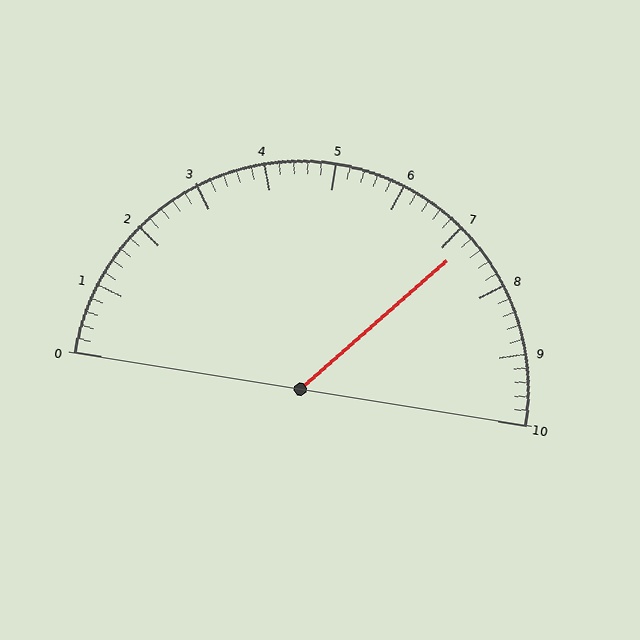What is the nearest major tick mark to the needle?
The nearest major tick mark is 7.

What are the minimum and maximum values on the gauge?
The gauge ranges from 0 to 10.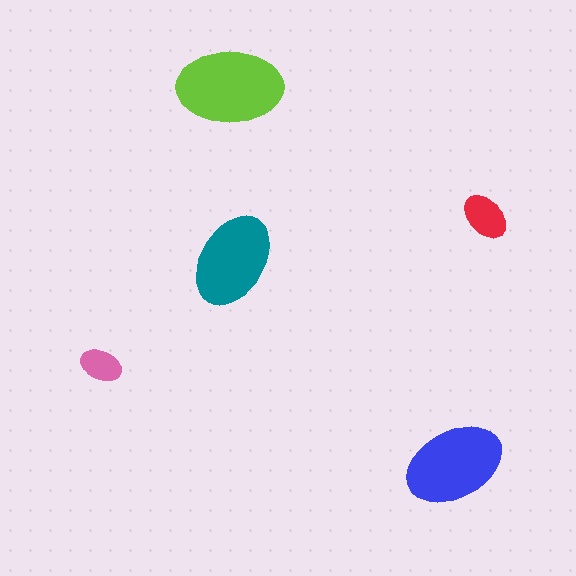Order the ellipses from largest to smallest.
the lime one, the blue one, the teal one, the red one, the pink one.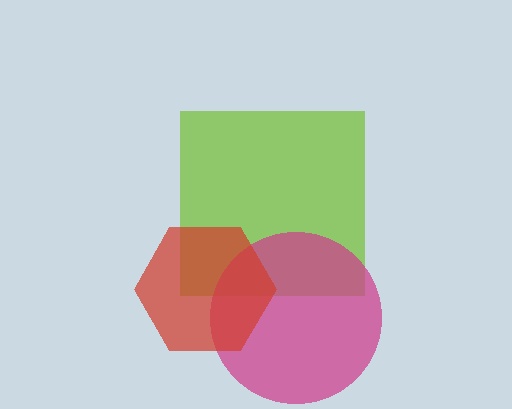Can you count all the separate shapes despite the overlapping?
Yes, there are 3 separate shapes.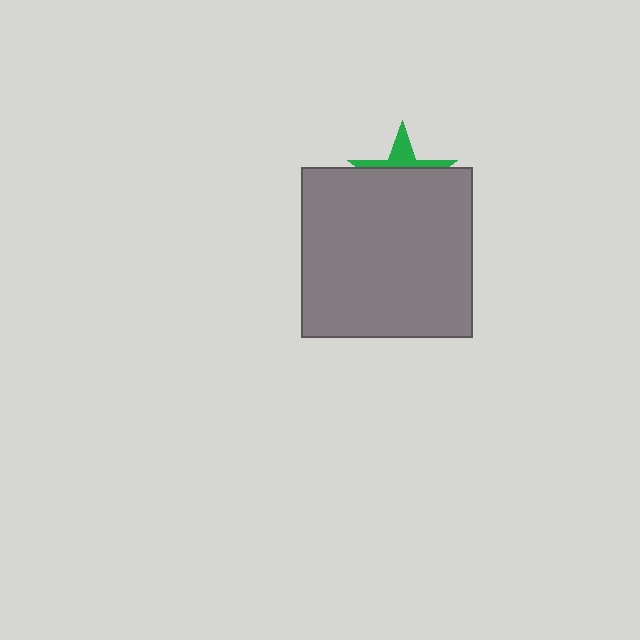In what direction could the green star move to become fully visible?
The green star could move up. That would shift it out from behind the gray square entirely.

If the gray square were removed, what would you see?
You would see the complete green star.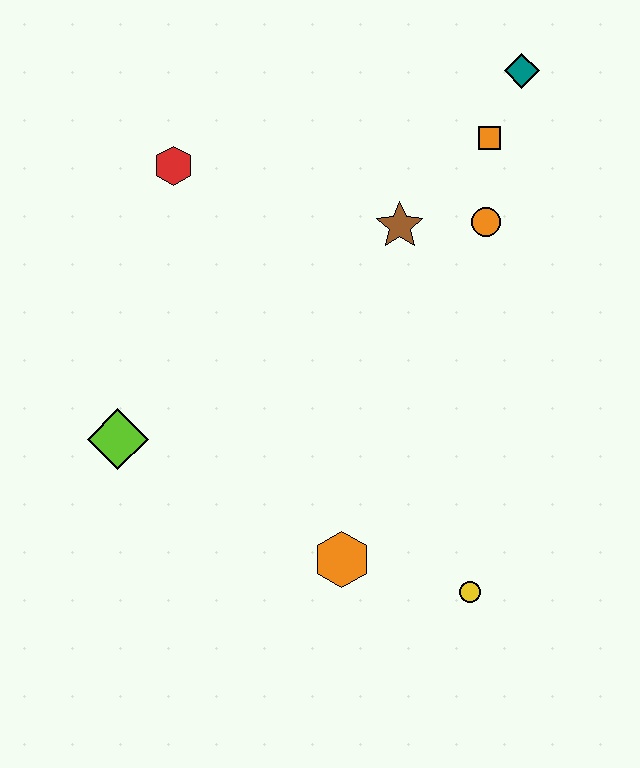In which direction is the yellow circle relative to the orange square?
The yellow circle is below the orange square.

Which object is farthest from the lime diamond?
The teal diamond is farthest from the lime diamond.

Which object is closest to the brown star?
The orange circle is closest to the brown star.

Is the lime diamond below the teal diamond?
Yes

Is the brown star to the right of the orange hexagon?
Yes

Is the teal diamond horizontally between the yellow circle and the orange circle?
No